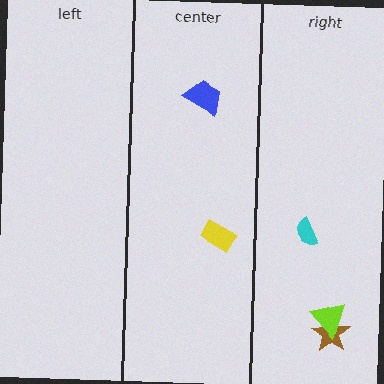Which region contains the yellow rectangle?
The center region.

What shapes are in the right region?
The cyan semicircle, the brown star, the lime triangle.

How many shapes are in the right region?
3.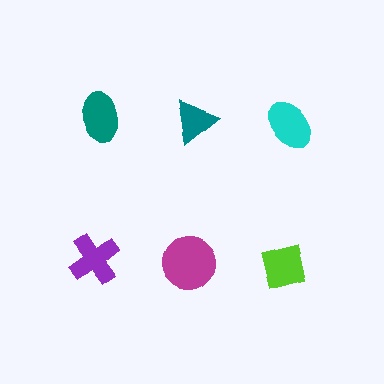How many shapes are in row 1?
3 shapes.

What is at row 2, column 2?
A magenta circle.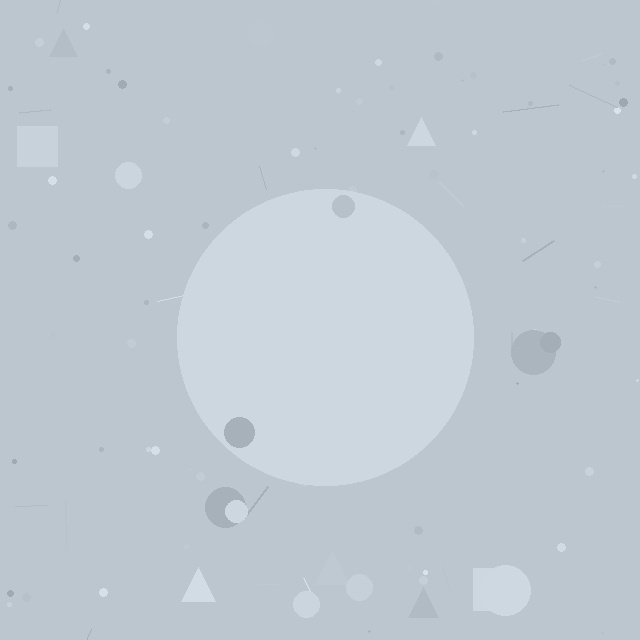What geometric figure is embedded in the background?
A circle is embedded in the background.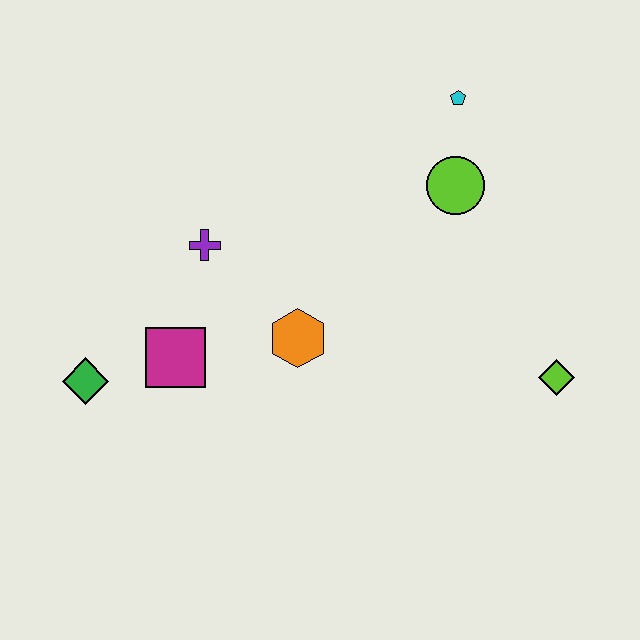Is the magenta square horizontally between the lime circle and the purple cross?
No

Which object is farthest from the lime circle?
The green diamond is farthest from the lime circle.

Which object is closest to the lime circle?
The cyan pentagon is closest to the lime circle.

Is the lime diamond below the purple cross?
Yes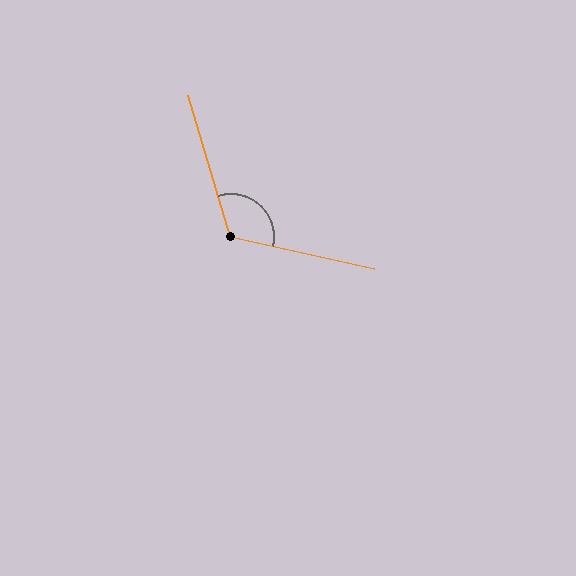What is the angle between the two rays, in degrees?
Approximately 119 degrees.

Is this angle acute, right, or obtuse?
It is obtuse.